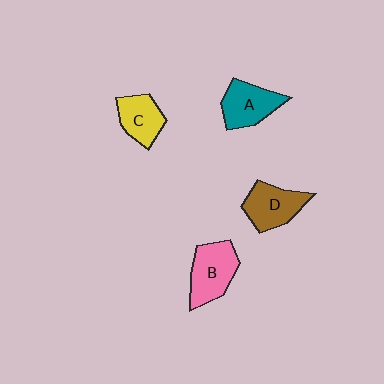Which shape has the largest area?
Shape B (pink).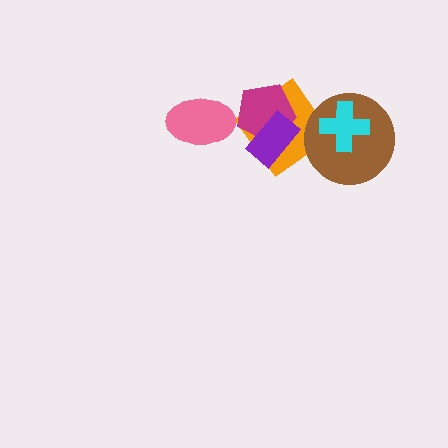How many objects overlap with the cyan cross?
1 object overlaps with the cyan cross.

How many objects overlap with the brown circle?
2 objects overlap with the brown circle.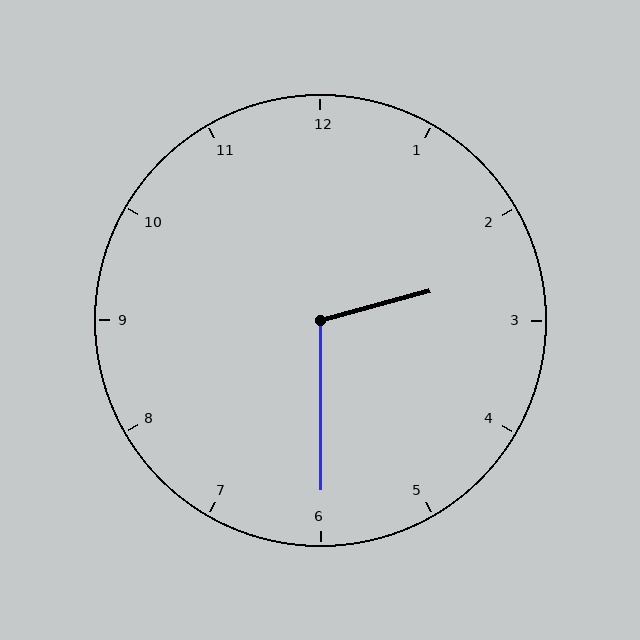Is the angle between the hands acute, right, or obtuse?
It is obtuse.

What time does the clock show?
2:30.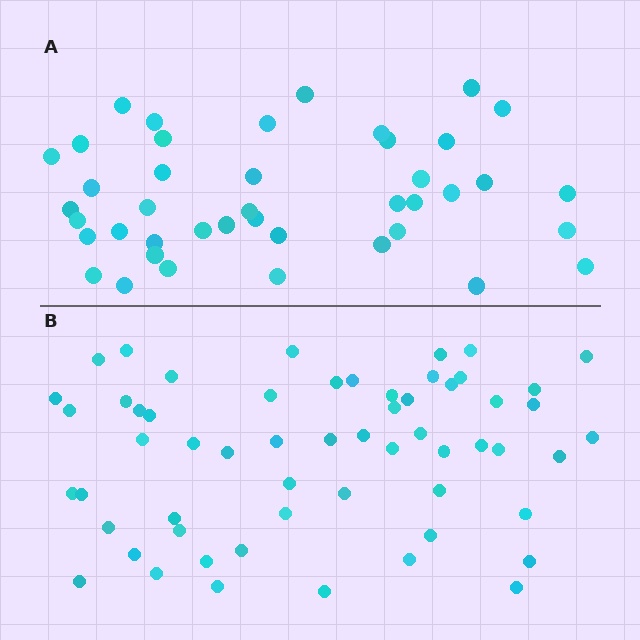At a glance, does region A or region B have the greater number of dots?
Region B (the bottom region) has more dots.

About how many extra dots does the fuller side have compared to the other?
Region B has approximately 15 more dots than region A.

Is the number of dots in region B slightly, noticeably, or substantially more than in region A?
Region B has noticeably more, but not dramatically so. The ratio is roughly 1.4 to 1.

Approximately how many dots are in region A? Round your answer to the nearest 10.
About 40 dots. (The exact count is 42, which rounds to 40.)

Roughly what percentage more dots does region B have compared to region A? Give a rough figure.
About 40% more.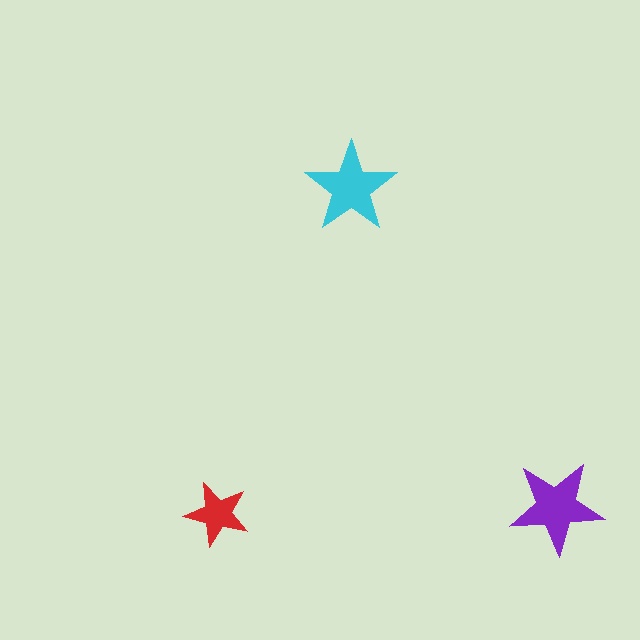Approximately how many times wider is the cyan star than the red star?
About 1.5 times wider.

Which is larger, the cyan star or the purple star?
The purple one.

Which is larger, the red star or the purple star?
The purple one.